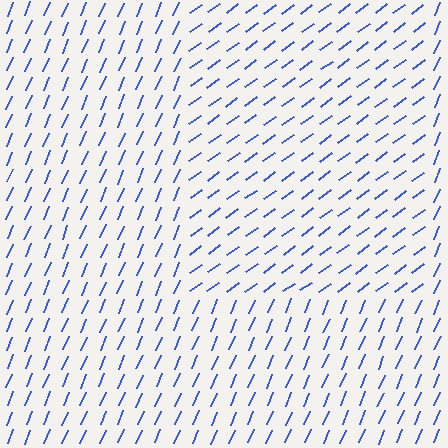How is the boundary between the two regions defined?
The boundary is defined purely by a change in line orientation (approximately 32 degrees difference). All lines are the same color and thickness.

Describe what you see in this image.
The image is filled with small blue line segments. A rectangle region in the image has lines oriented differently from the surrounding lines, creating a visible texture boundary.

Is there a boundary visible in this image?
Yes, there is a texture boundary formed by a change in line orientation.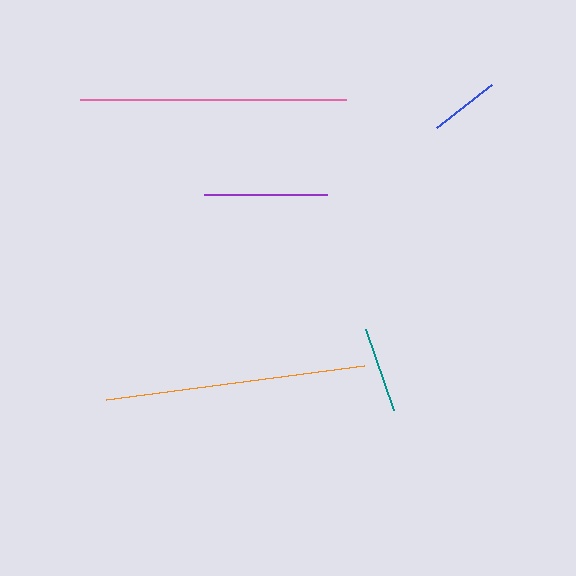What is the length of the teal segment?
The teal segment is approximately 85 pixels long.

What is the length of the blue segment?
The blue segment is approximately 70 pixels long.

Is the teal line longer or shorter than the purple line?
The purple line is longer than the teal line.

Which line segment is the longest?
The pink line is the longest at approximately 266 pixels.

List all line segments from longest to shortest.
From longest to shortest: pink, orange, purple, teal, blue.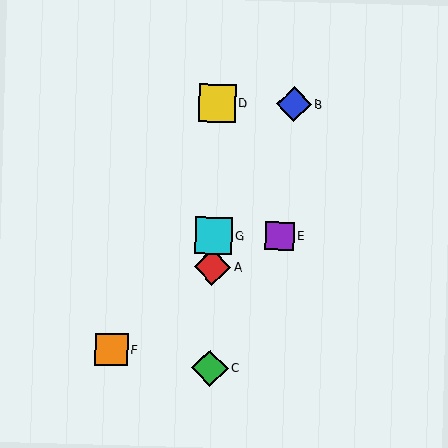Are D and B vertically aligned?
No, D is at x≈217 and B is at x≈294.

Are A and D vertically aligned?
Yes, both are at x≈213.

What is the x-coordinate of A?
Object A is at x≈213.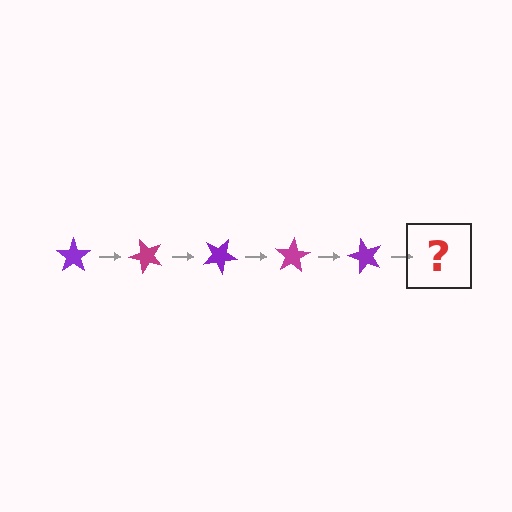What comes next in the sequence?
The next element should be a magenta star, rotated 250 degrees from the start.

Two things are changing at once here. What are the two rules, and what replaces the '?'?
The two rules are that it rotates 50 degrees each step and the color cycles through purple and magenta. The '?' should be a magenta star, rotated 250 degrees from the start.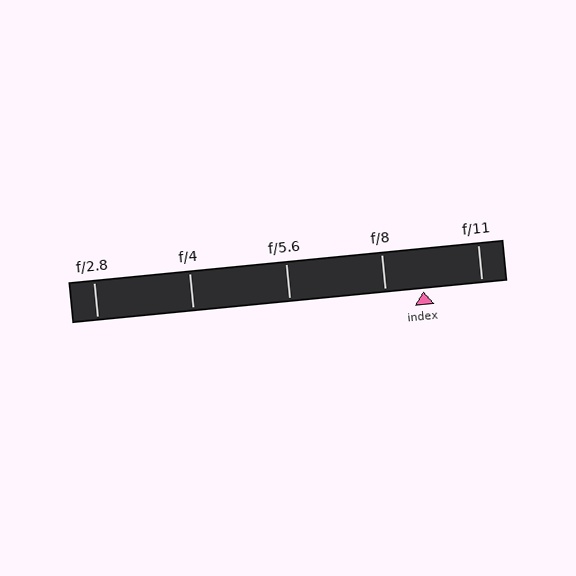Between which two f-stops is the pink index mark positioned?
The index mark is between f/8 and f/11.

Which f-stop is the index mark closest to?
The index mark is closest to f/8.